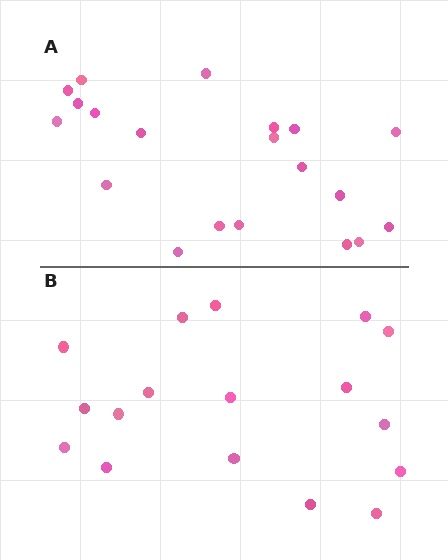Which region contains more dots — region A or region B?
Region A (the top region) has more dots.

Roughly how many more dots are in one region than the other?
Region A has just a few more — roughly 2 or 3 more dots than region B.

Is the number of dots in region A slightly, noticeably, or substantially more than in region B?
Region A has only slightly more — the two regions are fairly close. The ratio is roughly 1.2 to 1.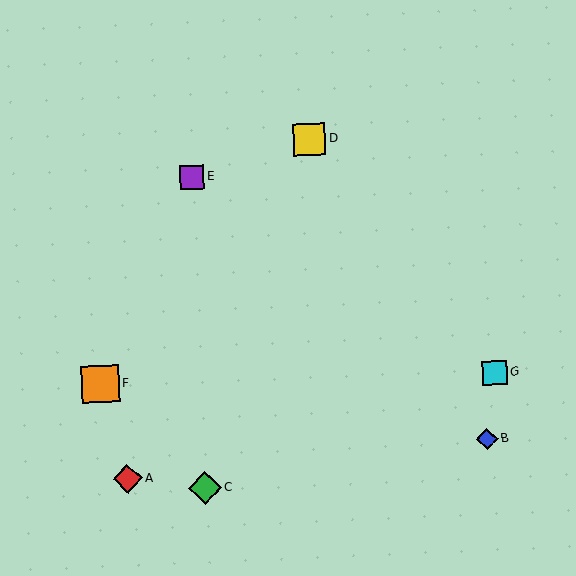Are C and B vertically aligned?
No, C is at x≈205 and B is at x≈487.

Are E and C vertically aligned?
Yes, both are at x≈192.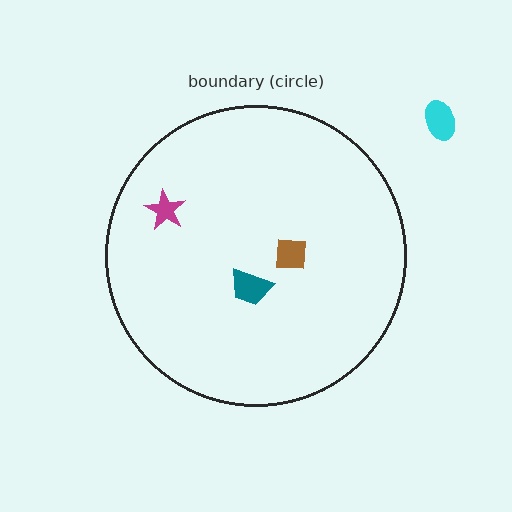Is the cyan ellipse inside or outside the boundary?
Outside.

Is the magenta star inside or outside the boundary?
Inside.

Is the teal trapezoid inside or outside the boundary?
Inside.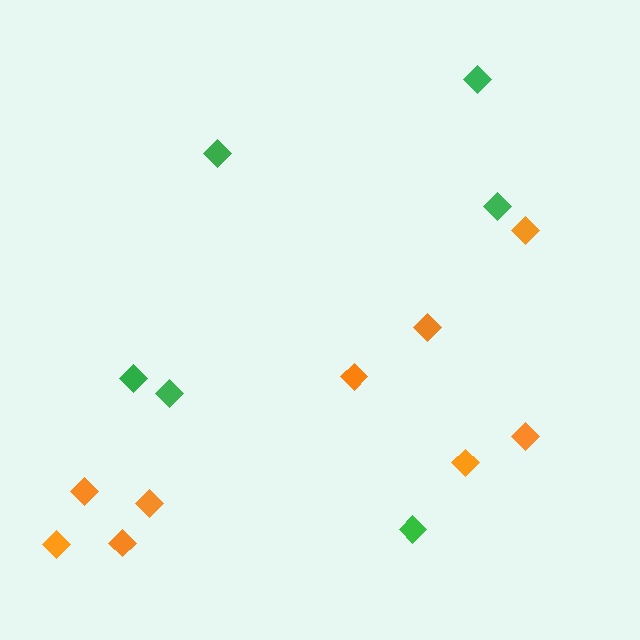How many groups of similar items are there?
There are 2 groups: one group of orange diamonds (9) and one group of green diamonds (6).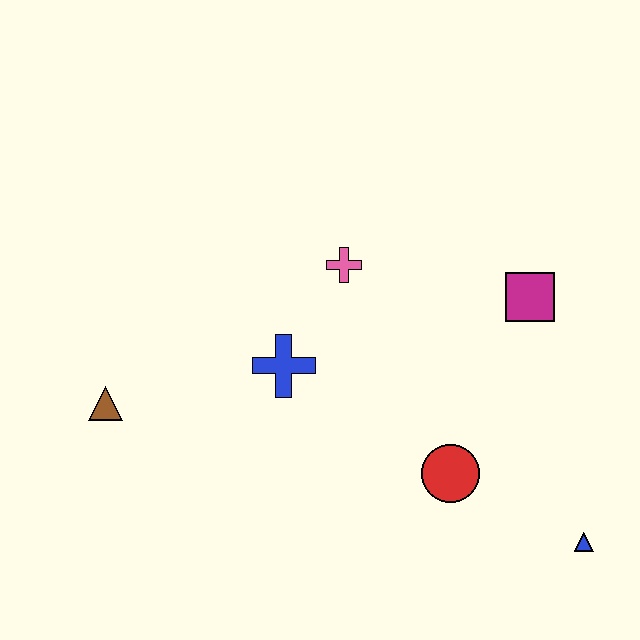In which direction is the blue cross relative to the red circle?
The blue cross is to the left of the red circle.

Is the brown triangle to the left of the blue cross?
Yes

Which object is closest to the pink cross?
The blue cross is closest to the pink cross.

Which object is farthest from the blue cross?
The blue triangle is farthest from the blue cross.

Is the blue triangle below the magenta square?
Yes